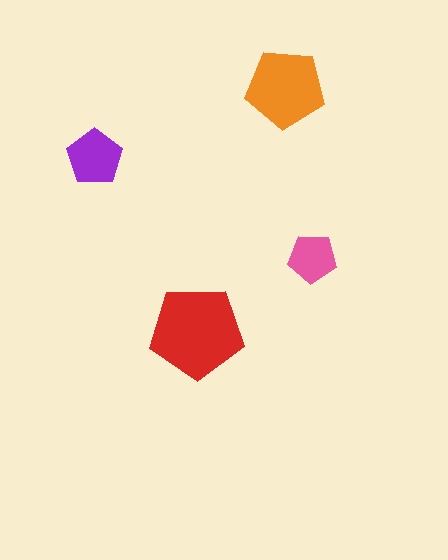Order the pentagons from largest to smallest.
the red one, the orange one, the purple one, the pink one.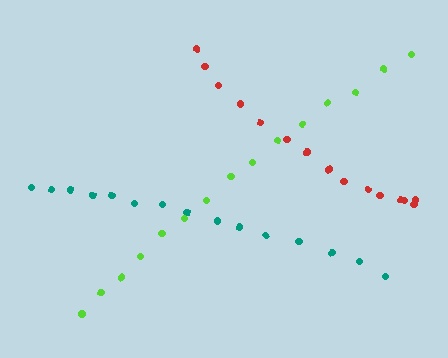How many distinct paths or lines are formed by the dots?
There are 3 distinct paths.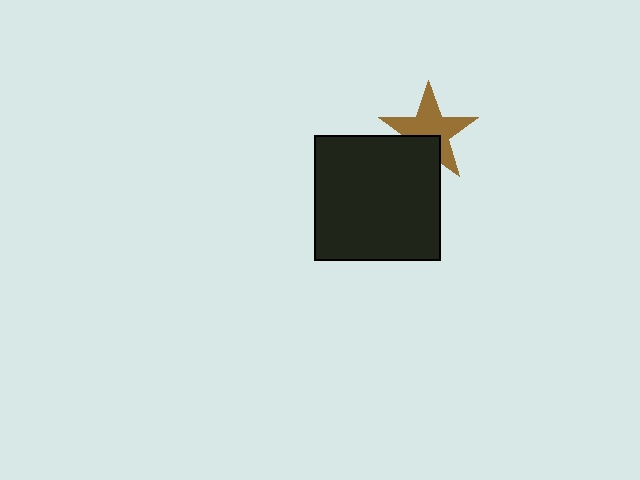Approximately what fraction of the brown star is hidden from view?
Roughly 31% of the brown star is hidden behind the black square.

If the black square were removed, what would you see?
You would see the complete brown star.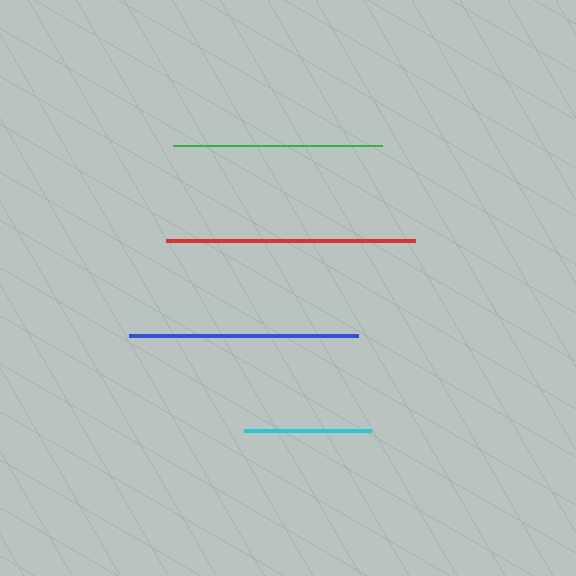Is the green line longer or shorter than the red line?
The red line is longer than the green line.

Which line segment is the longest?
The red line is the longest at approximately 249 pixels.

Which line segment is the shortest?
The cyan line is the shortest at approximately 127 pixels.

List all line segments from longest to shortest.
From longest to shortest: red, blue, green, cyan.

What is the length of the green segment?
The green segment is approximately 208 pixels long.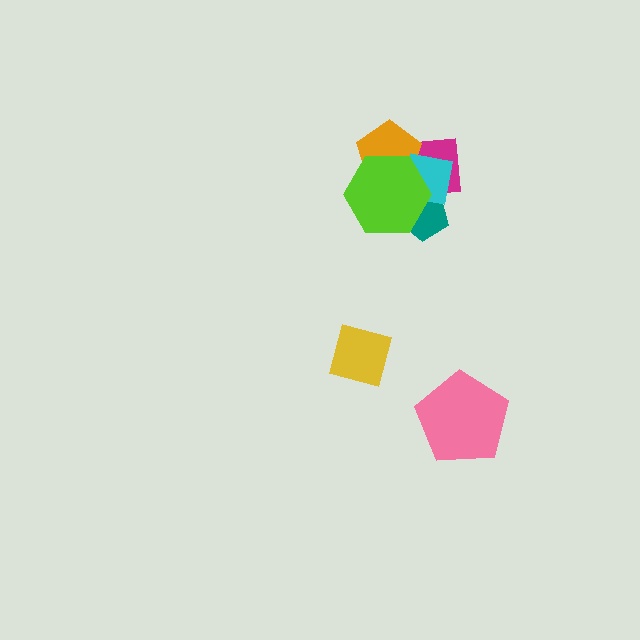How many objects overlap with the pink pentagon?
0 objects overlap with the pink pentagon.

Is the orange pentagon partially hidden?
Yes, it is partially covered by another shape.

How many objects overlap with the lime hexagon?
4 objects overlap with the lime hexagon.